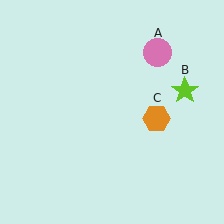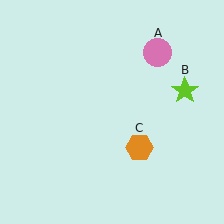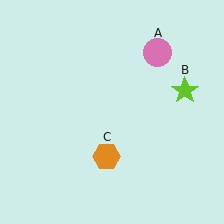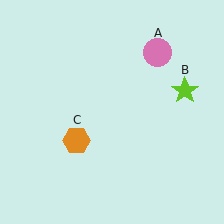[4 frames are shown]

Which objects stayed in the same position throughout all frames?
Pink circle (object A) and lime star (object B) remained stationary.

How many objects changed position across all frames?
1 object changed position: orange hexagon (object C).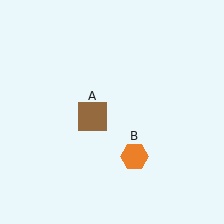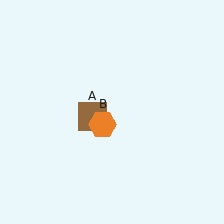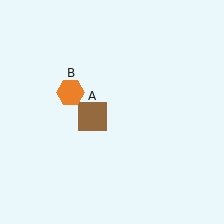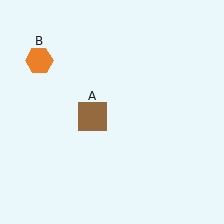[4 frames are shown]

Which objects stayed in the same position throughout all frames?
Brown square (object A) remained stationary.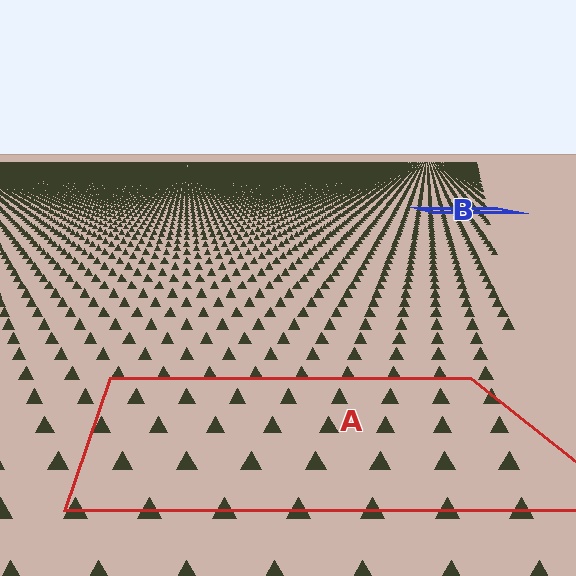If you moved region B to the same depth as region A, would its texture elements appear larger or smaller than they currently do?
They would appear larger. At a closer depth, the same texture elements are projected at a bigger on-screen size.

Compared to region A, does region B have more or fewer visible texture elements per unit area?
Region B has more texture elements per unit area — they are packed more densely because it is farther away.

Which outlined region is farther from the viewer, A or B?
Region B is farther from the viewer — the texture elements inside it appear smaller and more densely packed.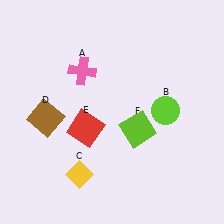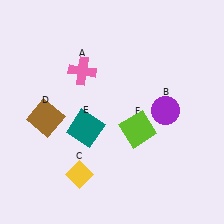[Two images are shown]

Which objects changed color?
B changed from lime to purple. E changed from red to teal.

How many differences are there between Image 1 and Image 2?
There are 2 differences between the two images.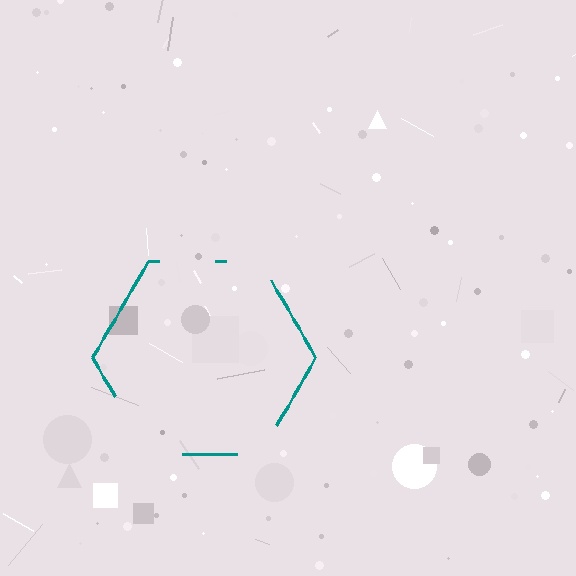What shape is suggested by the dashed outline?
The dashed outline suggests a hexagon.